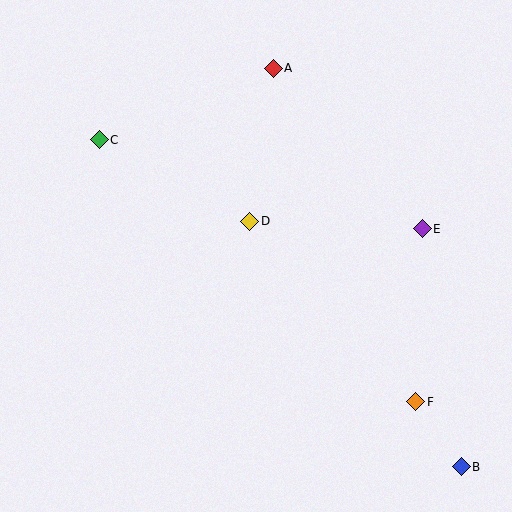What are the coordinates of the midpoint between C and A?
The midpoint between C and A is at (186, 104).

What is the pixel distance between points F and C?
The distance between F and C is 411 pixels.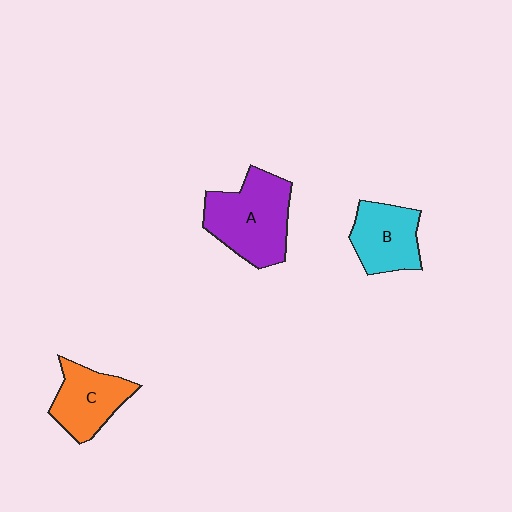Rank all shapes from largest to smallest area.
From largest to smallest: A (purple), C (orange), B (cyan).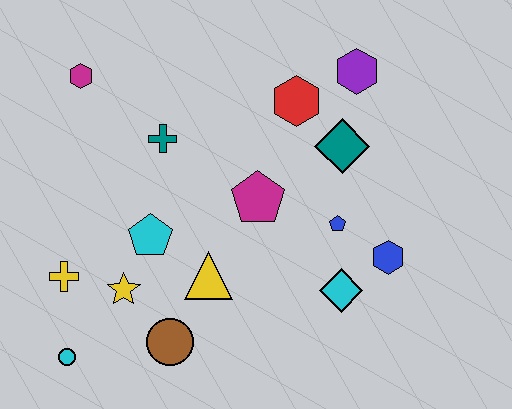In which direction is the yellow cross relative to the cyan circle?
The yellow cross is above the cyan circle.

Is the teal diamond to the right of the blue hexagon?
No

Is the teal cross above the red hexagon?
No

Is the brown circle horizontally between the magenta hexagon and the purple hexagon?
Yes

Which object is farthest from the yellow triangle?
The purple hexagon is farthest from the yellow triangle.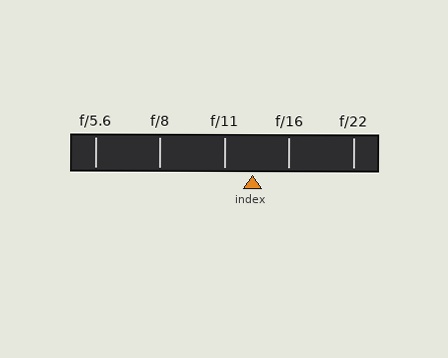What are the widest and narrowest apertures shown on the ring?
The widest aperture shown is f/5.6 and the narrowest is f/22.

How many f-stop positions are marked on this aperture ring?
There are 5 f-stop positions marked.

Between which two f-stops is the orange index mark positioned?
The index mark is between f/11 and f/16.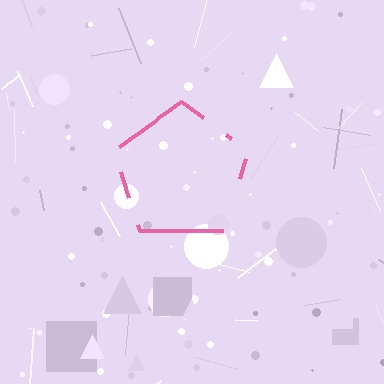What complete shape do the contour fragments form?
The contour fragments form a pentagon.